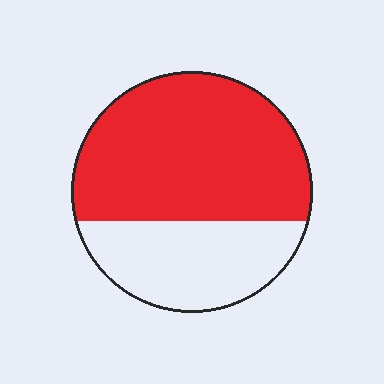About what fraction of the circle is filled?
About two thirds (2/3).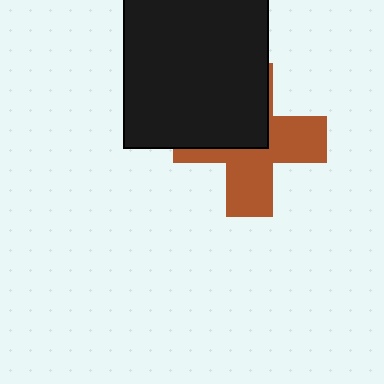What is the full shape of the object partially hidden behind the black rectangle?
The partially hidden object is a brown cross.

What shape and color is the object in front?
The object in front is a black rectangle.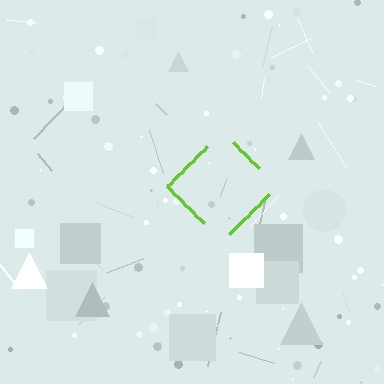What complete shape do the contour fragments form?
The contour fragments form a diamond.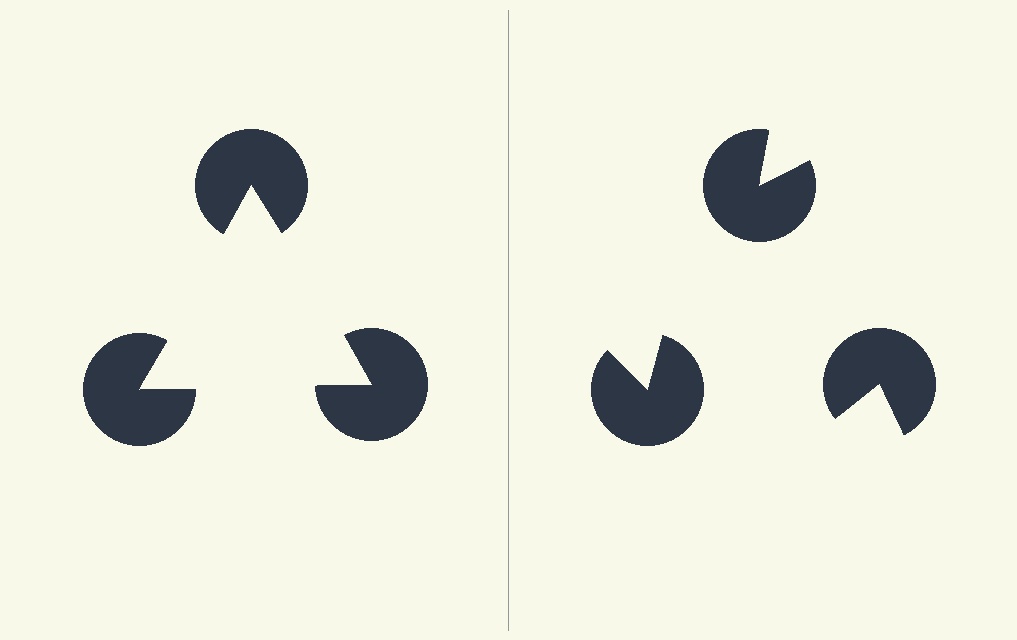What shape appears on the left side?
An illusory triangle.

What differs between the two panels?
The pac-man discs are positioned identically on both sides; only the wedge orientations differ. On the left they align to a triangle; on the right they are misaligned.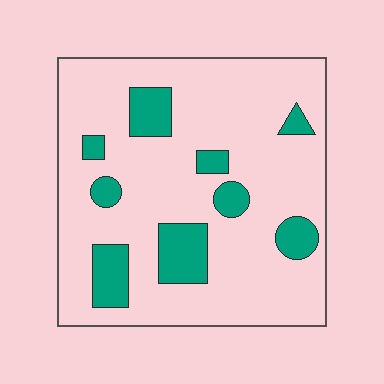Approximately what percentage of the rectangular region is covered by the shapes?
Approximately 20%.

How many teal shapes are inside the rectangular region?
9.